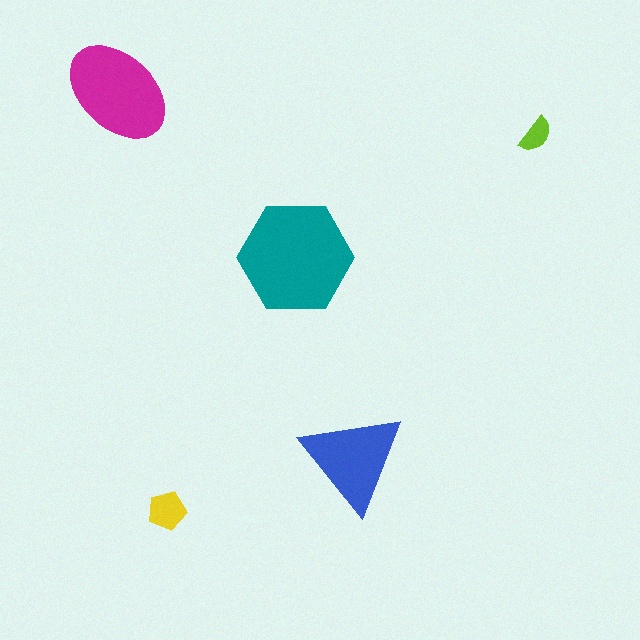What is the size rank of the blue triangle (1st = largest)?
3rd.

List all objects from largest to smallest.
The teal hexagon, the magenta ellipse, the blue triangle, the yellow pentagon, the lime semicircle.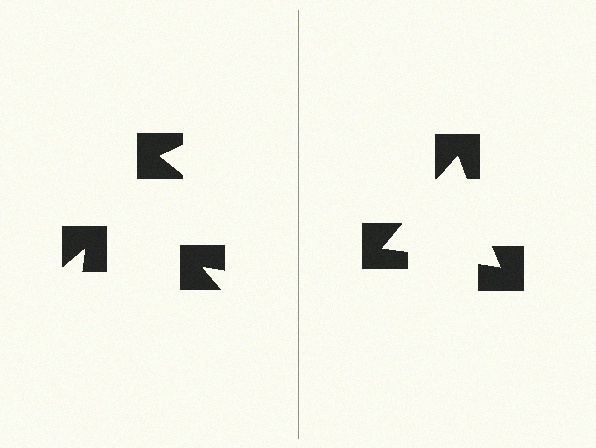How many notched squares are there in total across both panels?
6 — 3 on each side.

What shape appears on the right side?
An illusory triangle.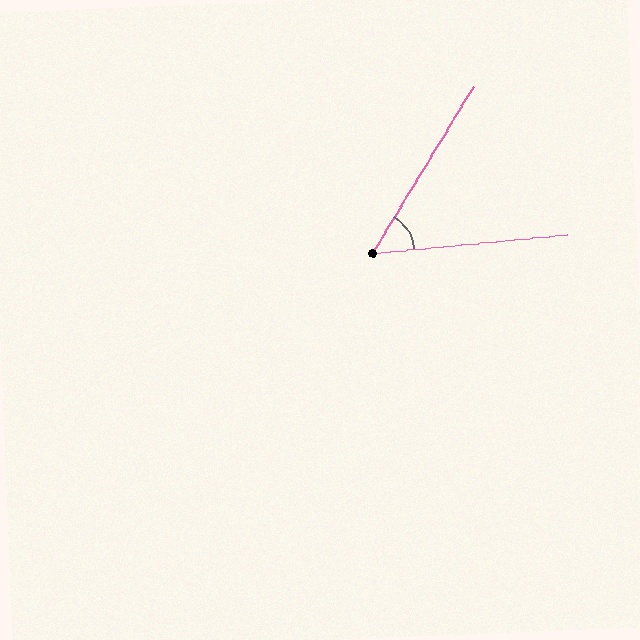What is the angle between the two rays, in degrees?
Approximately 53 degrees.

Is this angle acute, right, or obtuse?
It is acute.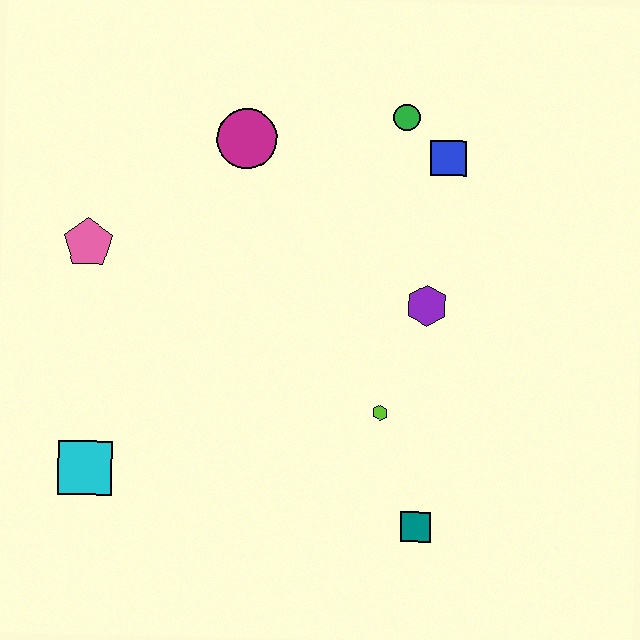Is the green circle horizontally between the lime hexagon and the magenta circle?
No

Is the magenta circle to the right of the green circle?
No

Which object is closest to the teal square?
The lime hexagon is closest to the teal square.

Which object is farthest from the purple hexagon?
The cyan square is farthest from the purple hexagon.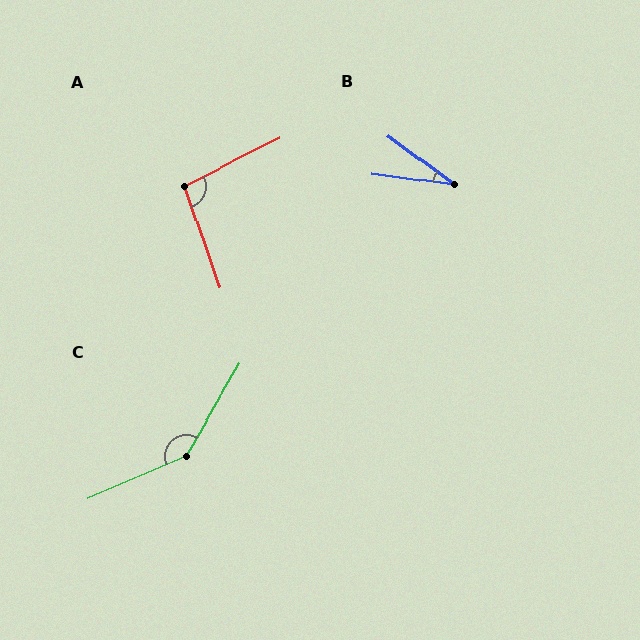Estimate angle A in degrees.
Approximately 98 degrees.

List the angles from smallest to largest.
B (29°), A (98°), C (144°).